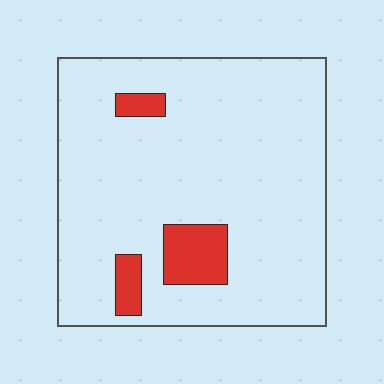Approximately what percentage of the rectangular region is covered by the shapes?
Approximately 10%.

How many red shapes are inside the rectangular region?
3.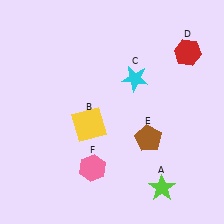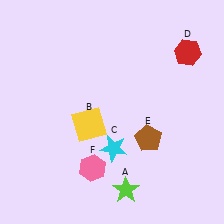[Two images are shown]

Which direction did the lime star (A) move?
The lime star (A) moved left.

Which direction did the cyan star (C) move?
The cyan star (C) moved down.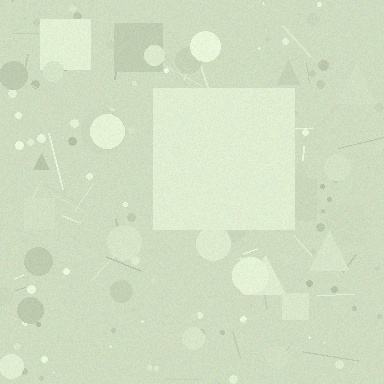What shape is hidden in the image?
A square is hidden in the image.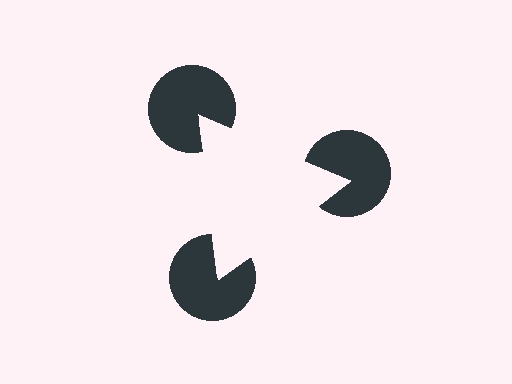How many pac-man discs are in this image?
There are 3 — one at each vertex of the illusory triangle.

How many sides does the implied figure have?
3 sides.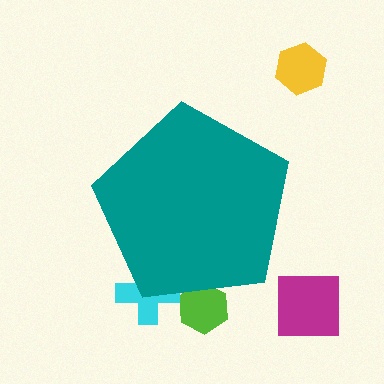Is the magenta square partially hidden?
No, the magenta square is fully visible.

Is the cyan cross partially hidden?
Yes, the cyan cross is partially hidden behind the teal pentagon.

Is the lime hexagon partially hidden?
Yes, the lime hexagon is partially hidden behind the teal pentagon.